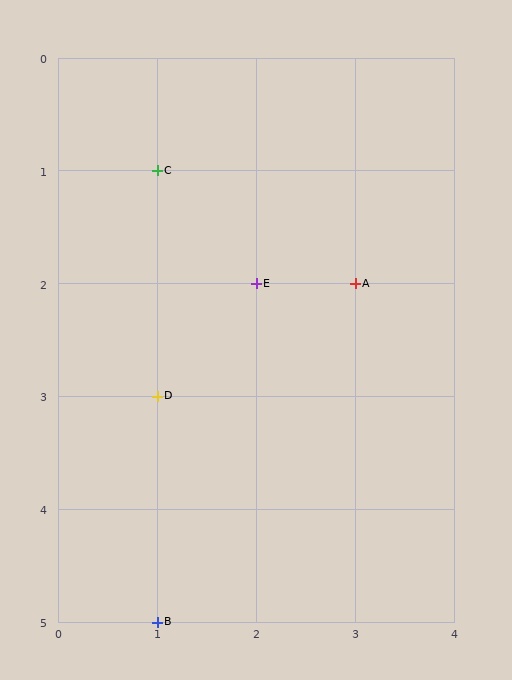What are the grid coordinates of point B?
Point B is at grid coordinates (1, 5).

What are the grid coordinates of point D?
Point D is at grid coordinates (1, 3).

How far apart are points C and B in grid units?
Points C and B are 4 rows apart.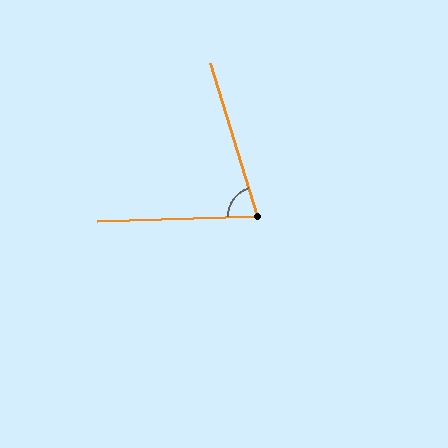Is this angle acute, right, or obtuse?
It is acute.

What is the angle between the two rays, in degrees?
Approximately 75 degrees.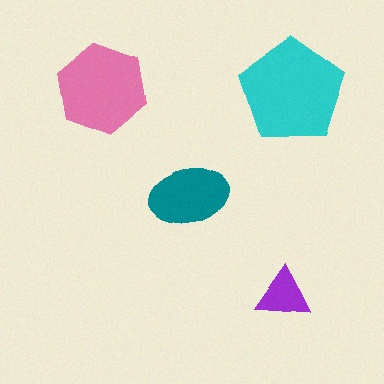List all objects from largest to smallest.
The cyan pentagon, the pink hexagon, the teal ellipse, the purple triangle.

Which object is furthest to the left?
The pink hexagon is leftmost.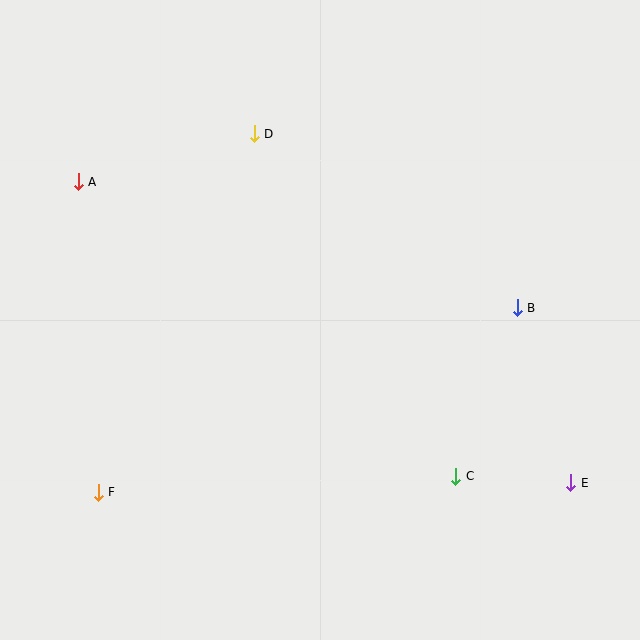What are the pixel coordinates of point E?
Point E is at (571, 483).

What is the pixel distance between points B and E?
The distance between B and E is 183 pixels.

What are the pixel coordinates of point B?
Point B is at (517, 308).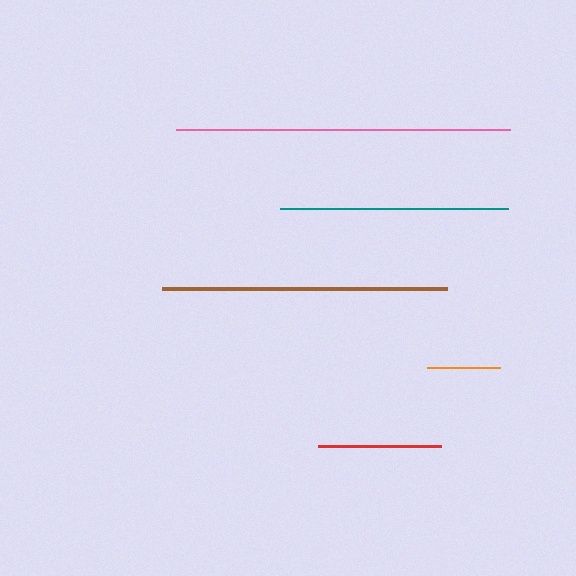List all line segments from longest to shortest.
From longest to shortest: pink, brown, teal, red, orange.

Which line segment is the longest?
The pink line is the longest at approximately 333 pixels.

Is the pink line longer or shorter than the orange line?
The pink line is longer than the orange line.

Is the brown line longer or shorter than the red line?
The brown line is longer than the red line.